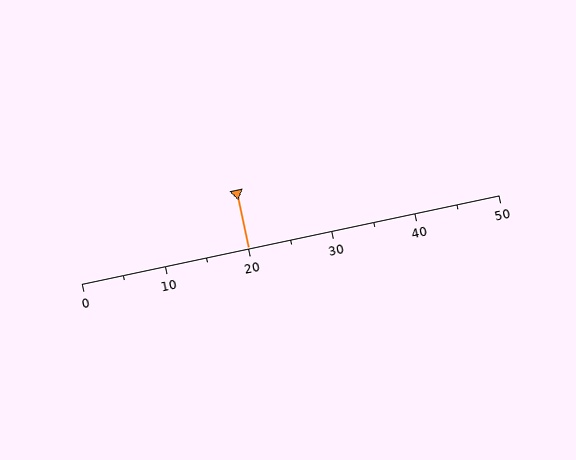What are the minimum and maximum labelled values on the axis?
The axis runs from 0 to 50.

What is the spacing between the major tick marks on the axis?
The major ticks are spaced 10 apart.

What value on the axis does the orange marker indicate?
The marker indicates approximately 20.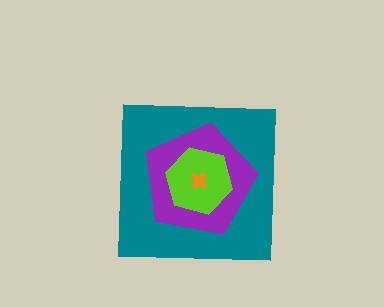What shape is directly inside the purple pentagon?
The lime hexagon.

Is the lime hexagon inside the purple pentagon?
Yes.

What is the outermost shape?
The teal square.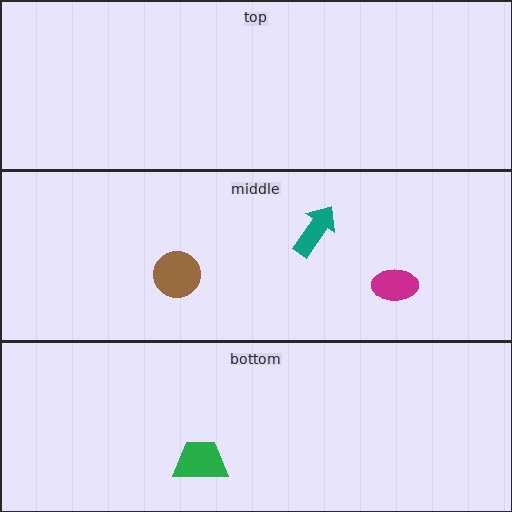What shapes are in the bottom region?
The green trapezoid.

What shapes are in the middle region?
The brown circle, the teal arrow, the magenta ellipse.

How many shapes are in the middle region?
3.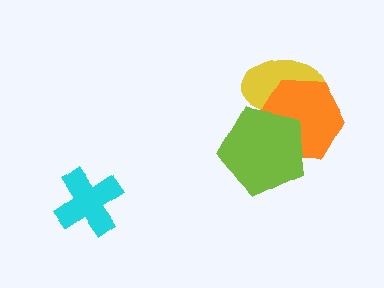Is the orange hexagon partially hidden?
Yes, it is partially covered by another shape.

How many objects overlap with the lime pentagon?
2 objects overlap with the lime pentagon.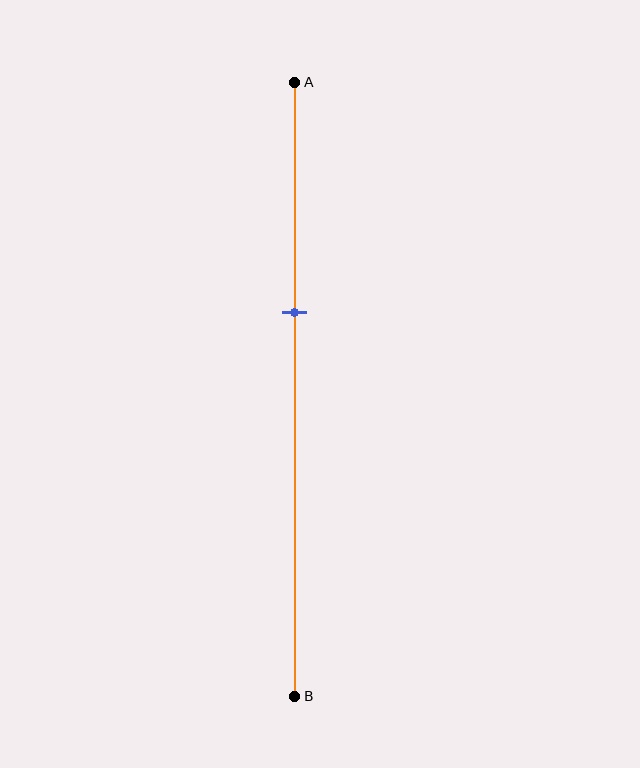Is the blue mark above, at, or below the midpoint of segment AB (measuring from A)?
The blue mark is above the midpoint of segment AB.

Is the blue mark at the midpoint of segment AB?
No, the mark is at about 40% from A, not at the 50% midpoint.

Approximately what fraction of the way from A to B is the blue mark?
The blue mark is approximately 40% of the way from A to B.